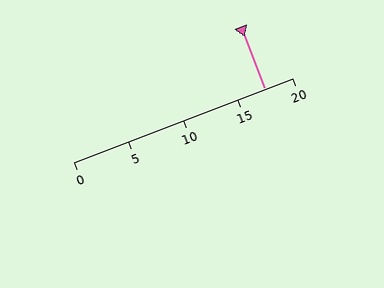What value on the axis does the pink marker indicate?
The marker indicates approximately 17.5.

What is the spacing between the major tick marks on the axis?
The major ticks are spaced 5 apart.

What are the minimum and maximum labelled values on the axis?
The axis runs from 0 to 20.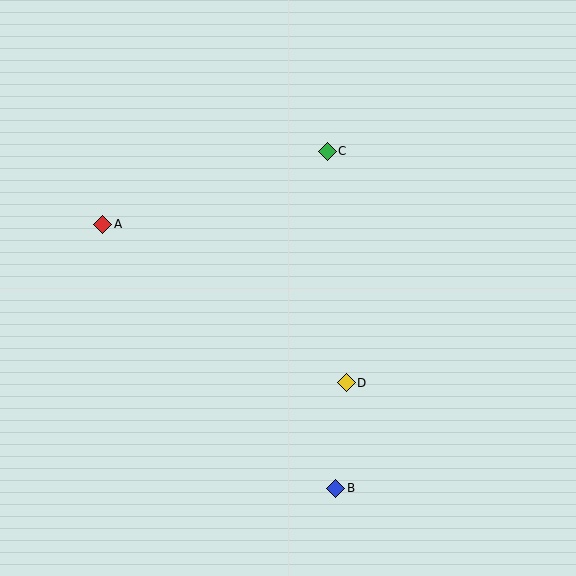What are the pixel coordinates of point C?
Point C is at (327, 151).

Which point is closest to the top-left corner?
Point A is closest to the top-left corner.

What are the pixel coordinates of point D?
Point D is at (346, 383).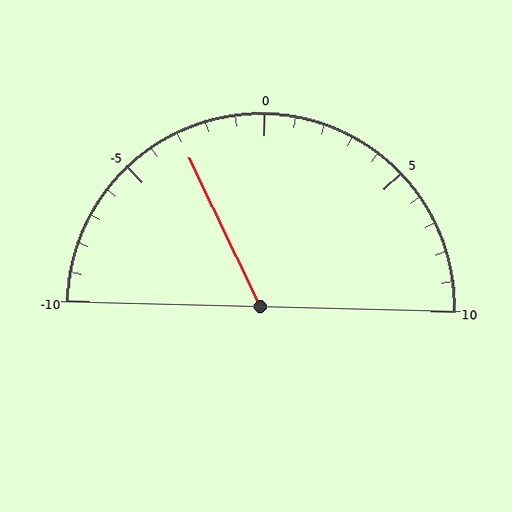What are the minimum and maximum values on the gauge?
The gauge ranges from -10 to 10.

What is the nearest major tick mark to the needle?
The nearest major tick mark is -5.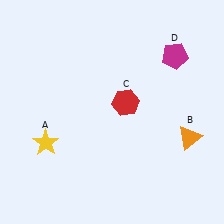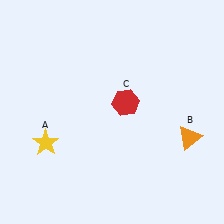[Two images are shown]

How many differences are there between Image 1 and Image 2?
There is 1 difference between the two images.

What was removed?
The magenta pentagon (D) was removed in Image 2.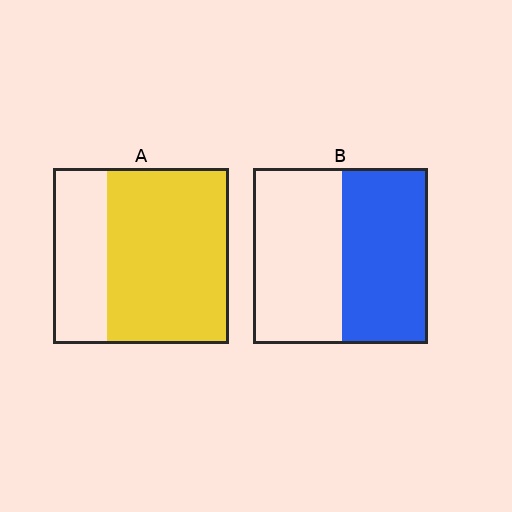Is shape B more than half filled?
Roughly half.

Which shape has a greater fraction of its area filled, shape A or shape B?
Shape A.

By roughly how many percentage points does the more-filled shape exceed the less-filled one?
By roughly 20 percentage points (A over B).